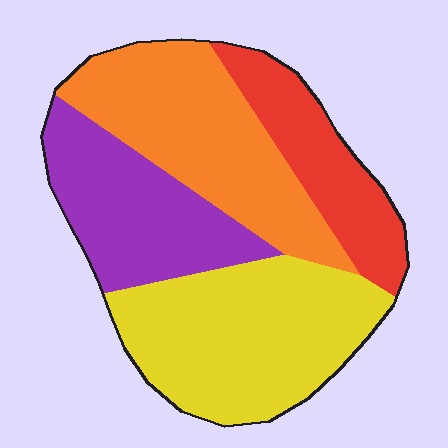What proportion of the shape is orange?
Orange covers about 30% of the shape.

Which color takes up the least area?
Red, at roughly 15%.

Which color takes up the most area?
Yellow, at roughly 35%.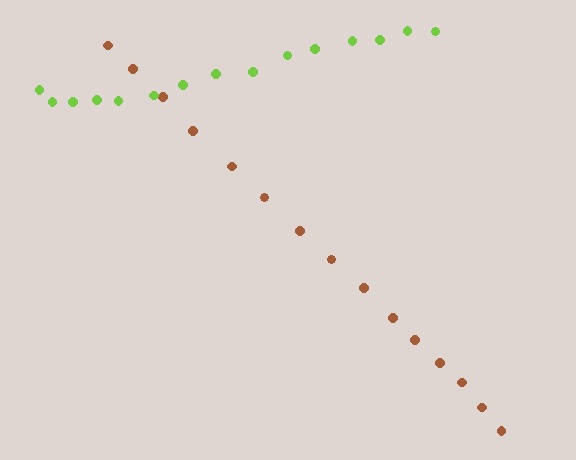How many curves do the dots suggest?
There are 2 distinct paths.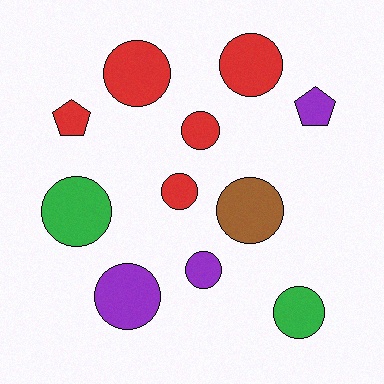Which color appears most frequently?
Red, with 5 objects.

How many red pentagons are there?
There is 1 red pentagon.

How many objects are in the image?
There are 11 objects.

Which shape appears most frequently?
Circle, with 9 objects.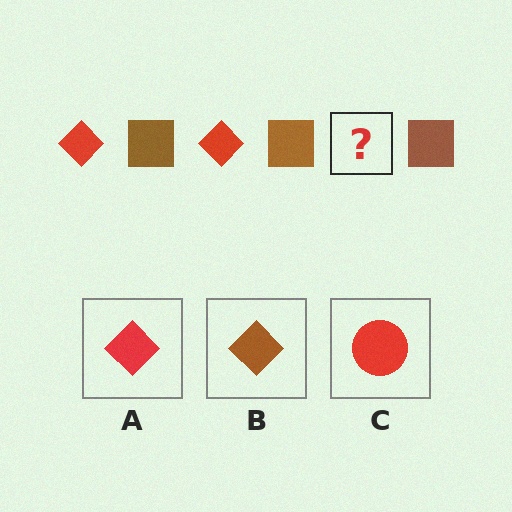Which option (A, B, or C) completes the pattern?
A.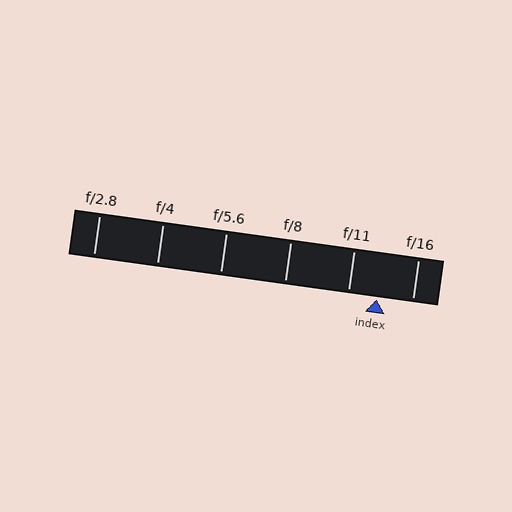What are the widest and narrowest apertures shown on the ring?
The widest aperture shown is f/2.8 and the narrowest is f/16.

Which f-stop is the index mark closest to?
The index mark is closest to f/11.